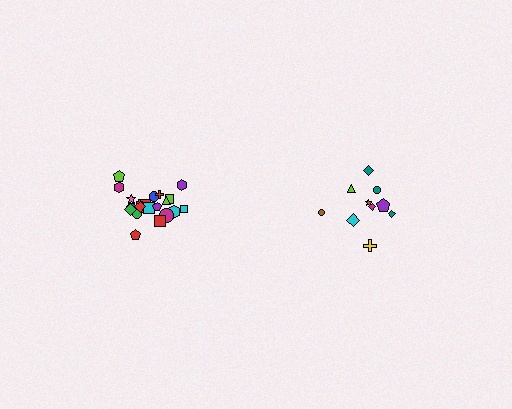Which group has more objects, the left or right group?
The left group.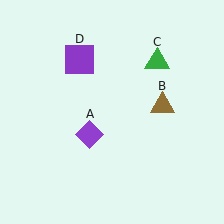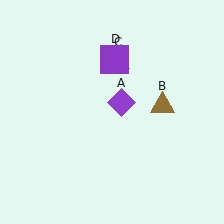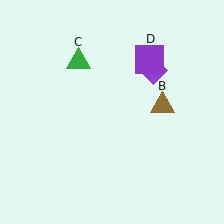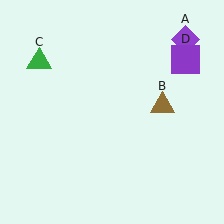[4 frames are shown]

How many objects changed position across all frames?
3 objects changed position: purple diamond (object A), green triangle (object C), purple square (object D).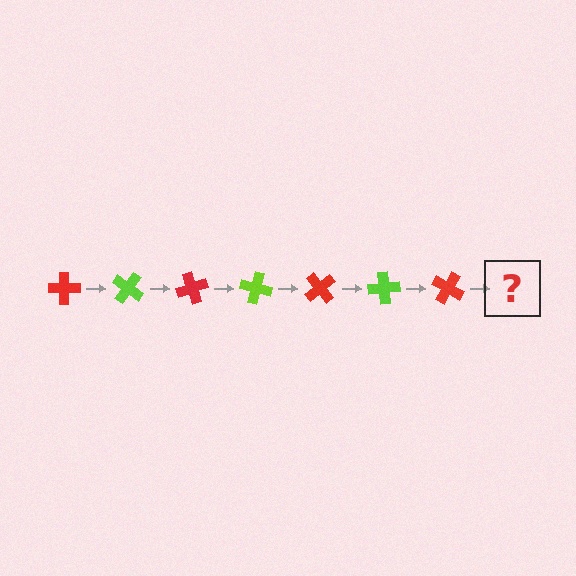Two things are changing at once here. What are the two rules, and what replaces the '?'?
The two rules are that it rotates 35 degrees each step and the color cycles through red and lime. The '?' should be a lime cross, rotated 245 degrees from the start.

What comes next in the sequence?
The next element should be a lime cross, rotated 245 degrees from the start.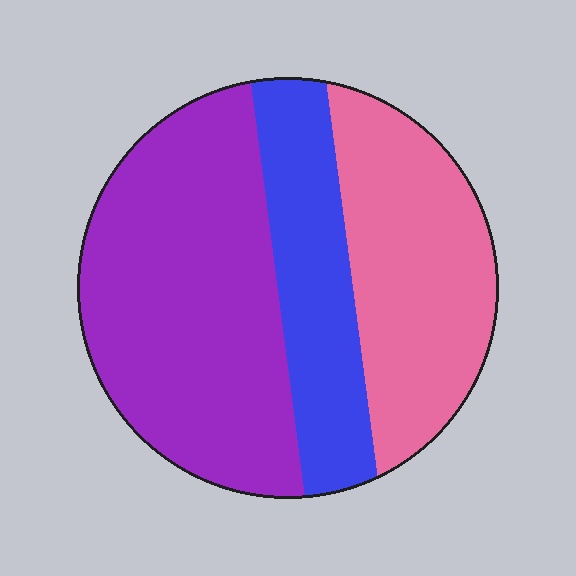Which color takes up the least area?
Blue, at roughly 20%.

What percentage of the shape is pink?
Pink takes up about one third (1/3) of the shape.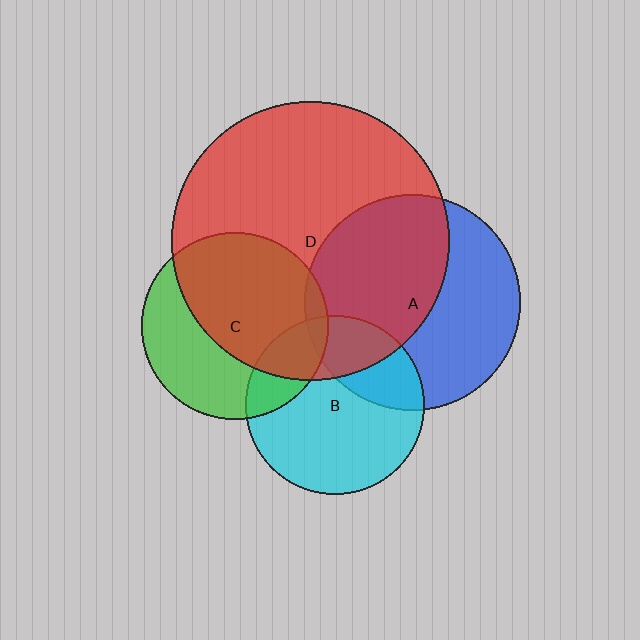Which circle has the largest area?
Circle D (red).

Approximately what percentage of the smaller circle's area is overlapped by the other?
Approximately 30%.